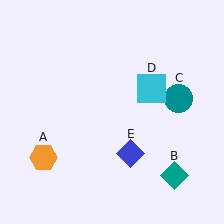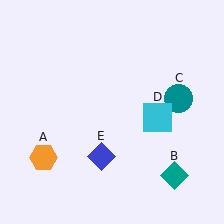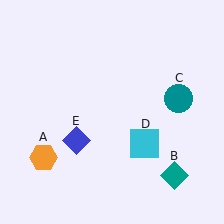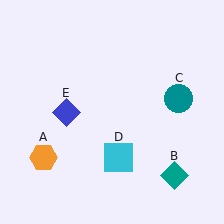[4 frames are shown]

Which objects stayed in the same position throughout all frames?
Orange hexagon (object A) and teal diamond (object B) and teal circle (object C) remained stationary.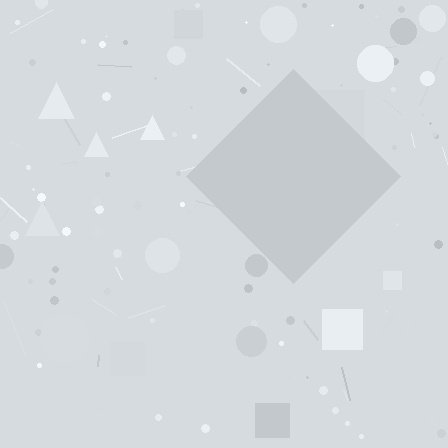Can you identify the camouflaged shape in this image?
The camouflaged shape is a diamond.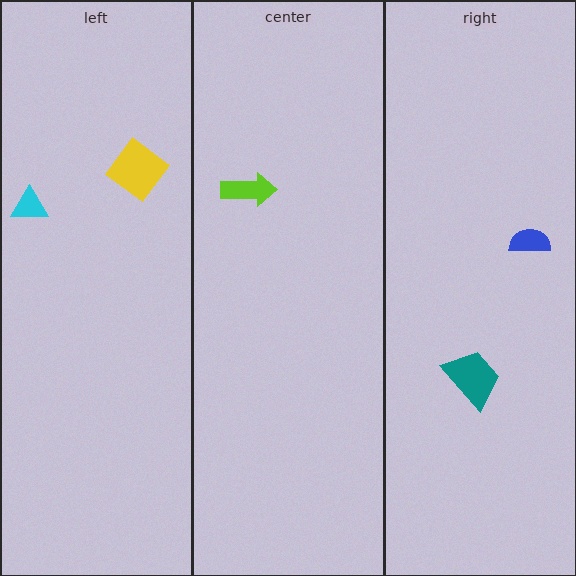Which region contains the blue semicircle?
The right region.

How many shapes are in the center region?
1.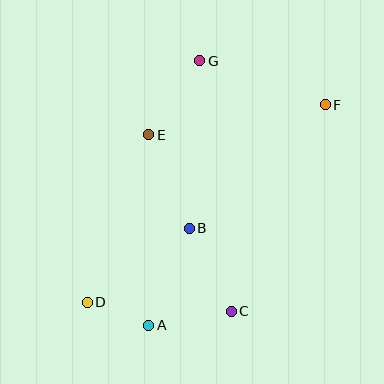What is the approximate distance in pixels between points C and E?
The distance between C and E is approximately 194 pixels.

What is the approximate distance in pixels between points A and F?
The distance between A and F is approximately 282 pixels.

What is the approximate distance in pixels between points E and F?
The distance between E and F is approximately 179 pixels.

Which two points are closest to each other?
Points A and D are closest to each other.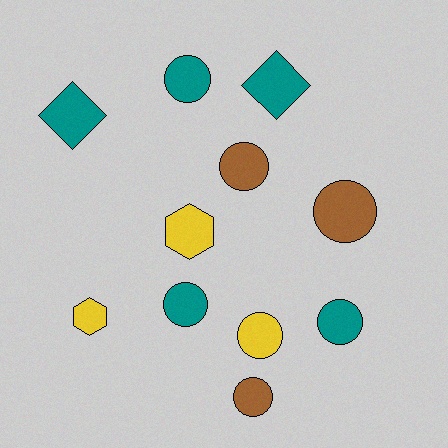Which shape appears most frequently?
Circle, with 7 objects.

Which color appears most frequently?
Teal, with 5 objects.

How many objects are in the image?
There are 11 objects.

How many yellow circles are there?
There is 1 yellow circle.